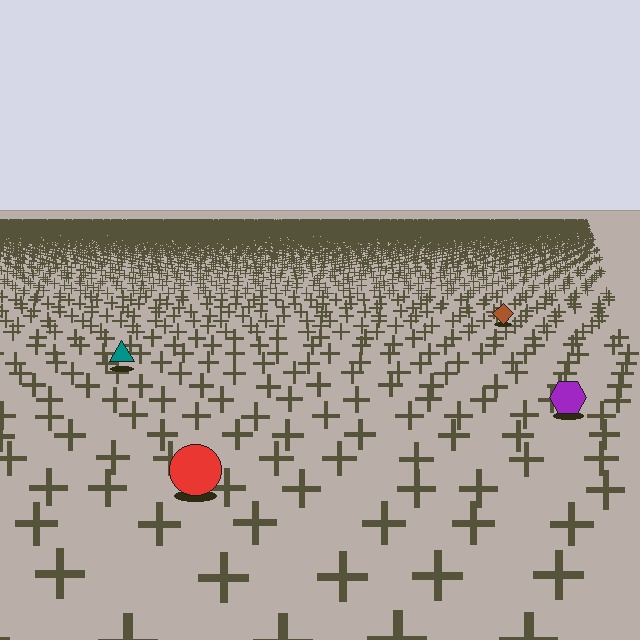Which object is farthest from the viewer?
The brown diamond is farthest from the viewer. It appears smaller and the ground texture around it is denser.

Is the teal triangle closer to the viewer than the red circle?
No. The red circle is closer — you can tell from the texture gradient: the ground texture is coarser near it.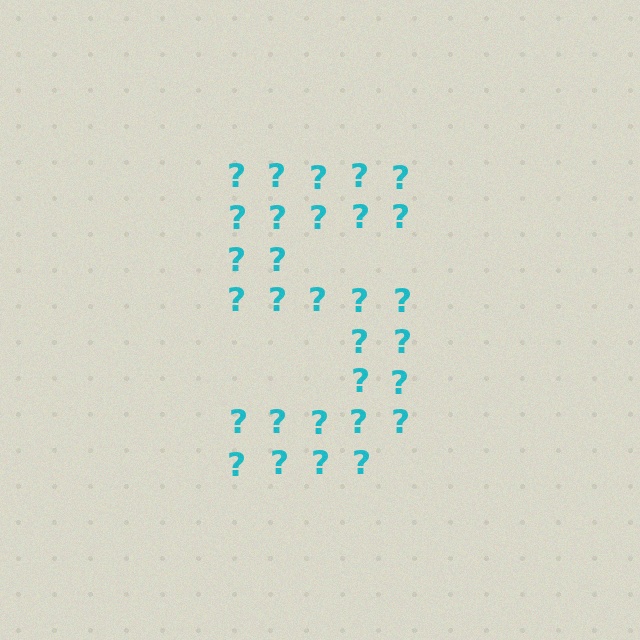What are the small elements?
The small elements are question marks.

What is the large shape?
The large shape is the digit 5.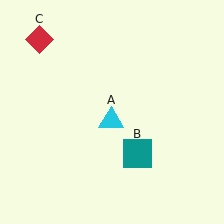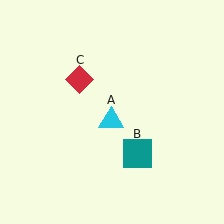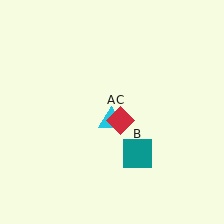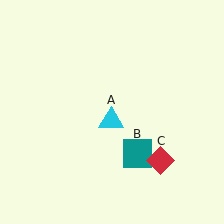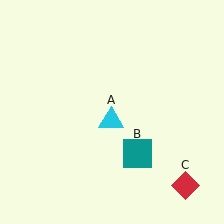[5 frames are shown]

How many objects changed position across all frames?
1 object changed position: red diamond (object C).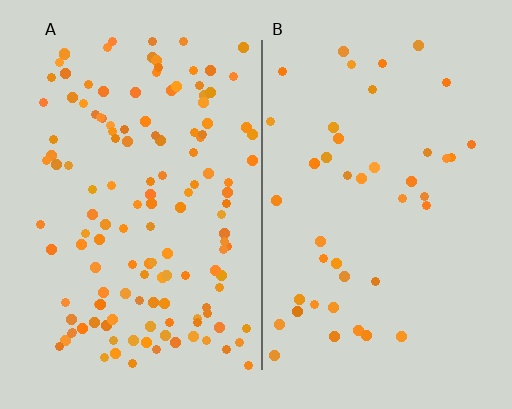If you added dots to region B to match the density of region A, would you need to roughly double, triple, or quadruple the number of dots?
Approximately triple.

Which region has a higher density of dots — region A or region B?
A (the left).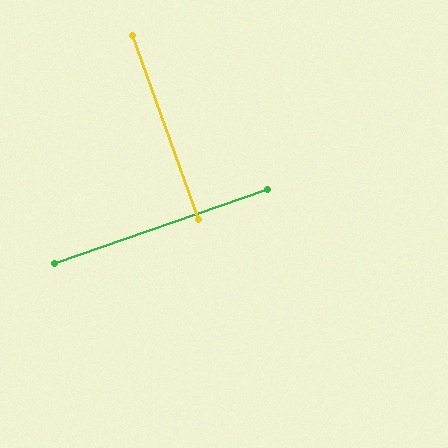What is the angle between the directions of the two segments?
Approximately 89 degrees.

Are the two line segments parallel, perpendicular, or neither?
Perpendicular — they meet at approximately 89°.